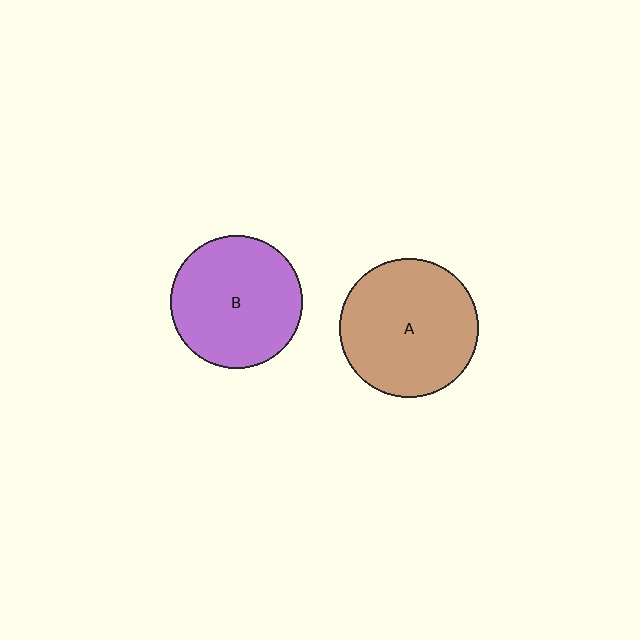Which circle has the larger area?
Circle A (brown).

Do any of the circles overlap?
No, none of the circles overlap.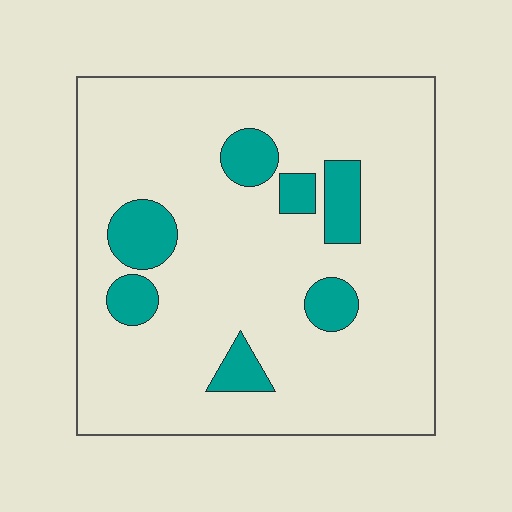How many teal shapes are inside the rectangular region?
7.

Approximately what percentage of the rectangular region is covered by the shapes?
Approximately 15%.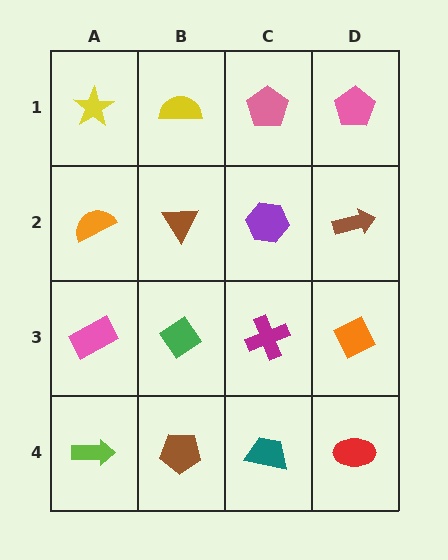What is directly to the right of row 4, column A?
A brown pentagon.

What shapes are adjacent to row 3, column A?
An orange semicircle (row 2, column A), a lime arrow (row 4, column A), a green diamond (row 3, column B).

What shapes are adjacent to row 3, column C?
A purple hexagon (row 2, column C), a teal trapezoid (row 4, column C), a green diamond (row 3, column B), an orange diamond (row 3, column D).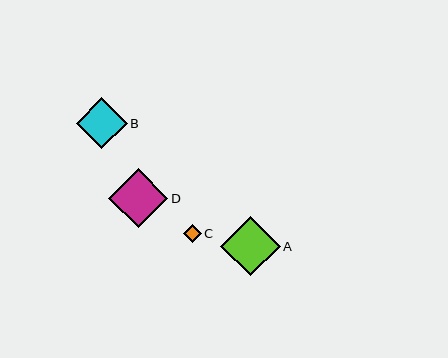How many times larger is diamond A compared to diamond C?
Diamond A is approximately 3.4 times the size of diamond C.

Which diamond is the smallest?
Diamond C is the smallest with a size of approximately 18 pixels.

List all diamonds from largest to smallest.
From largest to smallest: D, A, B, C.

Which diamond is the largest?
Diamond D is the largest with a size of approximately 60 pixels.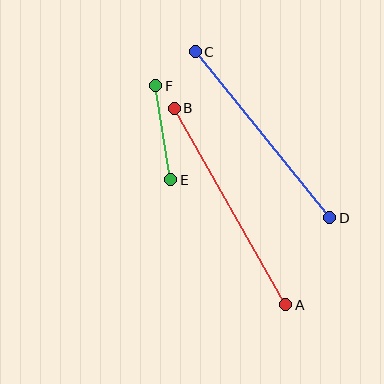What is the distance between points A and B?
The distance is approximately 226 pixels.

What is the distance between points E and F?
The distance is approximately 95 pixels.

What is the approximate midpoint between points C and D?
The midpoint is at approximately (262, 135) pixels.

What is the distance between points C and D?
The distance is approximately 213 pixels.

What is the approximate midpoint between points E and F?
The midpoint is at approximately (163, 133) pixels.